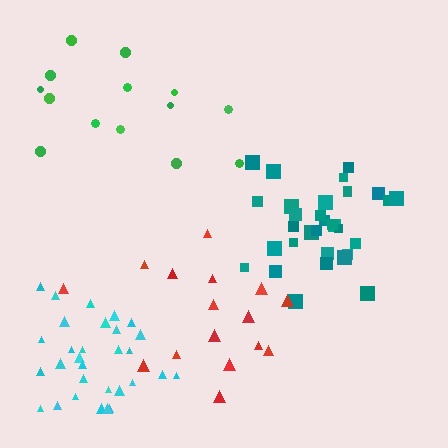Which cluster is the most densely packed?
Cyan.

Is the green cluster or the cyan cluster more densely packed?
Cyan.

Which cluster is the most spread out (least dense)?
Green.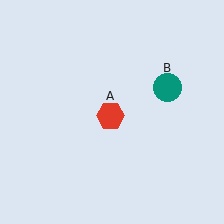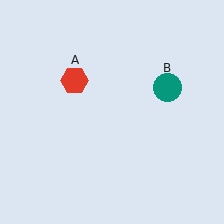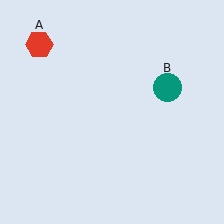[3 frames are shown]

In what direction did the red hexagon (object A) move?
The red hexagon (object A) moved up and to the left.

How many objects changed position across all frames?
1 object changed position: red hexagon (object A).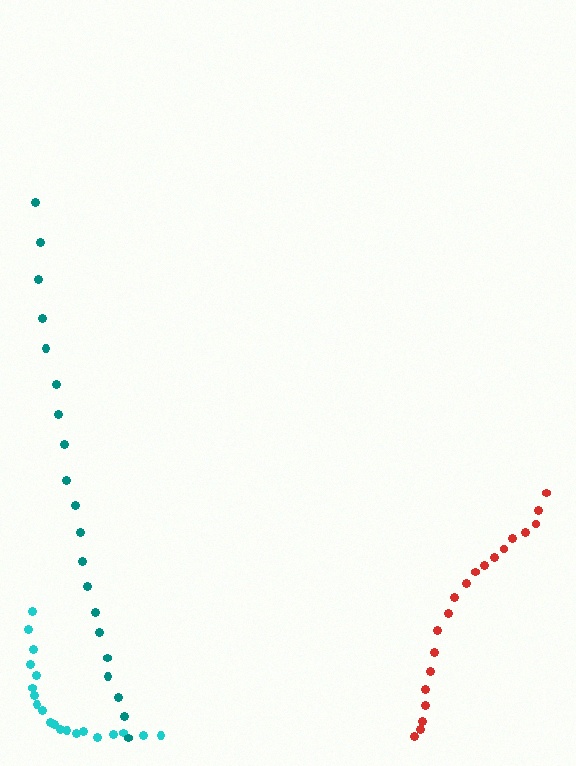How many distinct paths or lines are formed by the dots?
There are 3 distinct paths.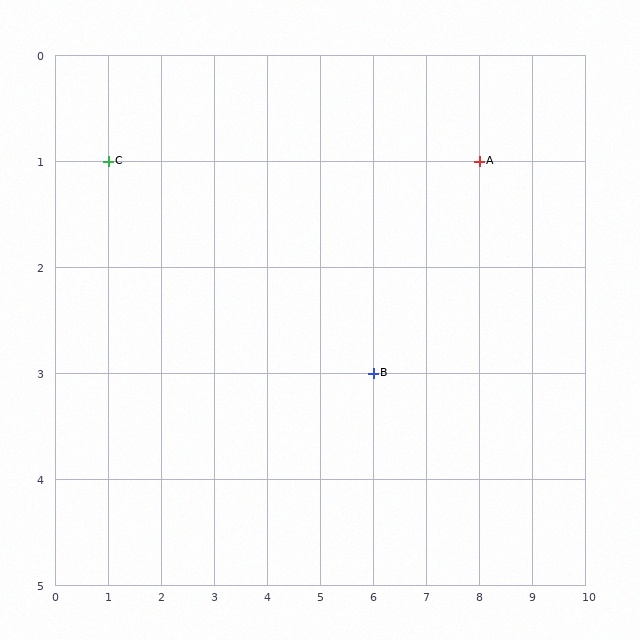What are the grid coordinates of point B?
Point B is at grid coordinates (6, 3).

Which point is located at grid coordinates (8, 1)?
Point A is at (8, 1).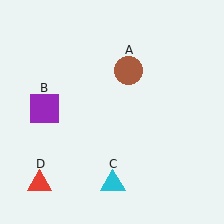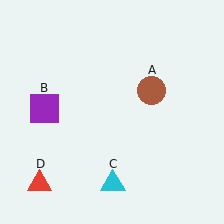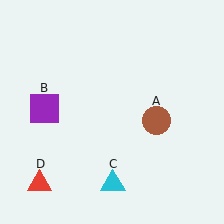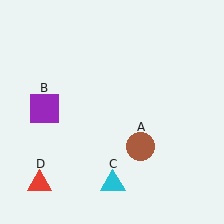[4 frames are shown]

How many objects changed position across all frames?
1 object changed position: brown circle (object A).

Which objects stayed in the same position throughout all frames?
Purple square (object B) and cyan triangle (object C) and red triangle (object D) remained stationary.